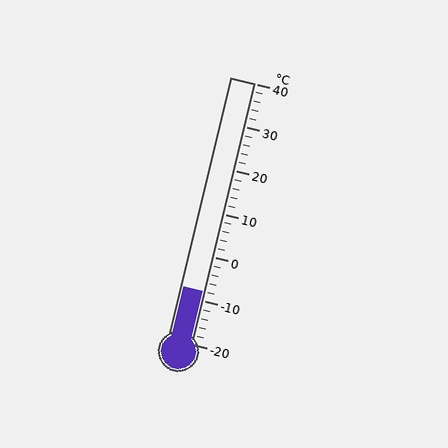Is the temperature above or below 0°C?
The temperature is below 0°C.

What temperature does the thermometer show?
The thermometer shows approximately -8°C.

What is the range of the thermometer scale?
The thermometer scale ranges from -20°C to 40°C.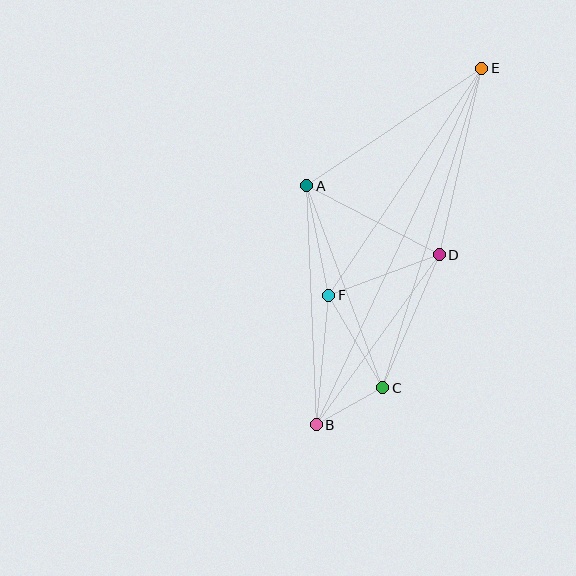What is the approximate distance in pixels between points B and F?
The distance between B and F is approximately 130 pixels.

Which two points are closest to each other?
Points B and C are closest to each other.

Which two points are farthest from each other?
Points B and E are farthest from each other.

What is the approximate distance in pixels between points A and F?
The distance between A and F is approximately 112 pixels.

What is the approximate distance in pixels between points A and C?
The distance between A and C is approximately 216 pixels.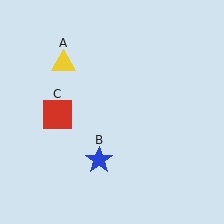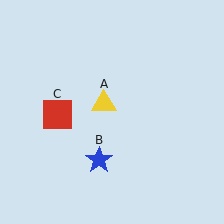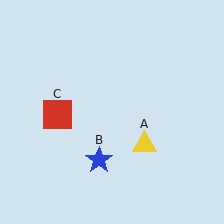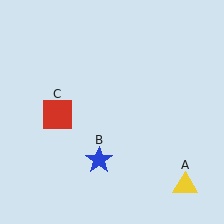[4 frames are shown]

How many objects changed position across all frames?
1 object changed position: yellow triangle (object A).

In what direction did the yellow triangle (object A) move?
The yellow triangle (object A) moved down and to the right.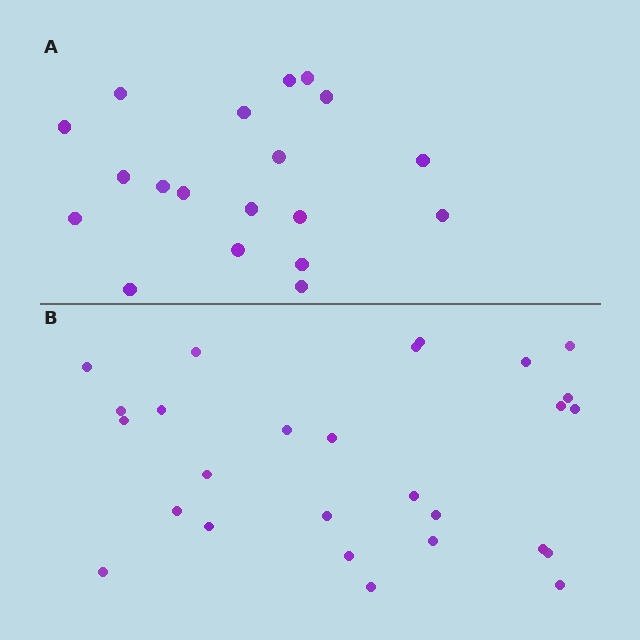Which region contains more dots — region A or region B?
Region B (the bottom region) has more dots.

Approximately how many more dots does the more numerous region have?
Region B has roughly 8 or so more dots than region A.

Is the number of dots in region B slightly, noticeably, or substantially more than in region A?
Region B has noticeably more, but not dramatically so. The ratio is roughly 1.4 to 1.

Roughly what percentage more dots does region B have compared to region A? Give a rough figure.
About 40% more.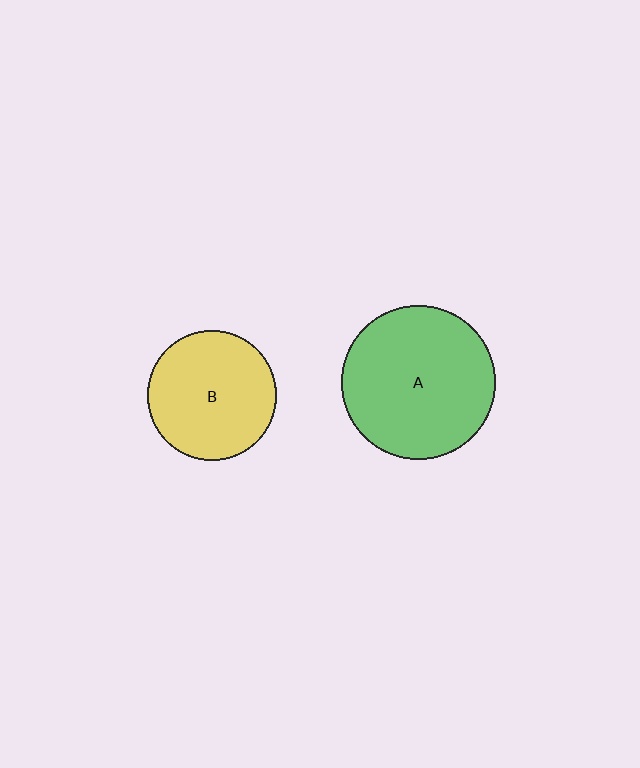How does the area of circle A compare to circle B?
Approximately 1.4 times.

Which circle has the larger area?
Circle A (green).